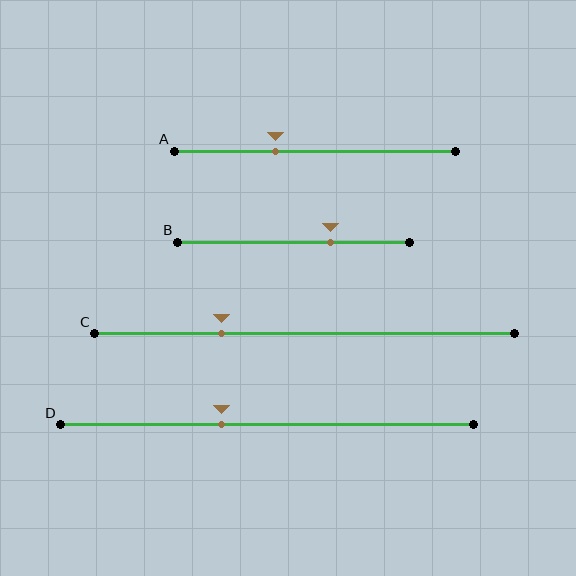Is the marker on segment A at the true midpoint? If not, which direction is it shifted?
No, the marker on segment A is shifted to the left by about 14% of the segment length.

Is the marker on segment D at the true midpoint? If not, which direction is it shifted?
No, the marker on segment D is shifted to the left by about 11% of the segment length.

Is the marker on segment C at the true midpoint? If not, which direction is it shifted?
No, the marker on segment C is shifted to the left by about 20% of the segment length.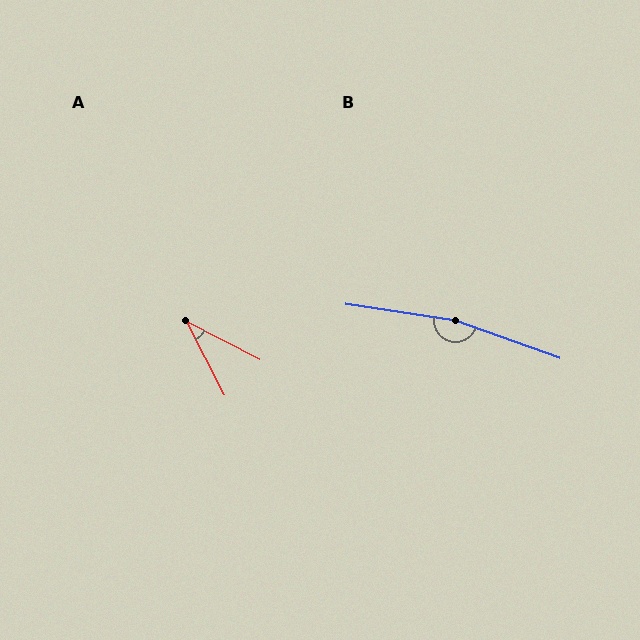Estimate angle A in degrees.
Approximately 35 degrees.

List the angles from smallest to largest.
A (35°), B (169°).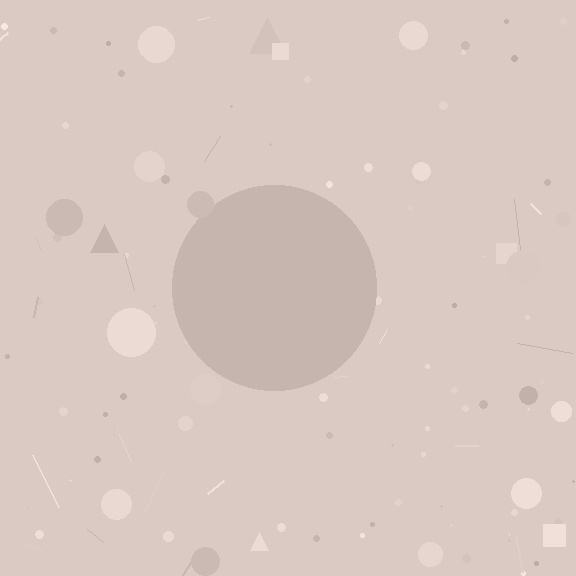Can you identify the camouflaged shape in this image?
The camouflaged shape is a circle.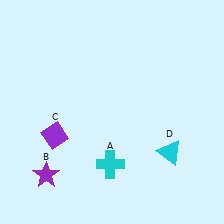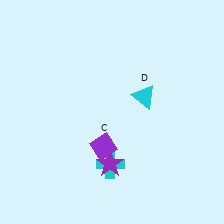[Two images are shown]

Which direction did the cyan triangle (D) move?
The cyan triangle (D) moved up.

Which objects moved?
The objects that moved are: the purple star (B), the purple diamond (C), the cyan triangle (D).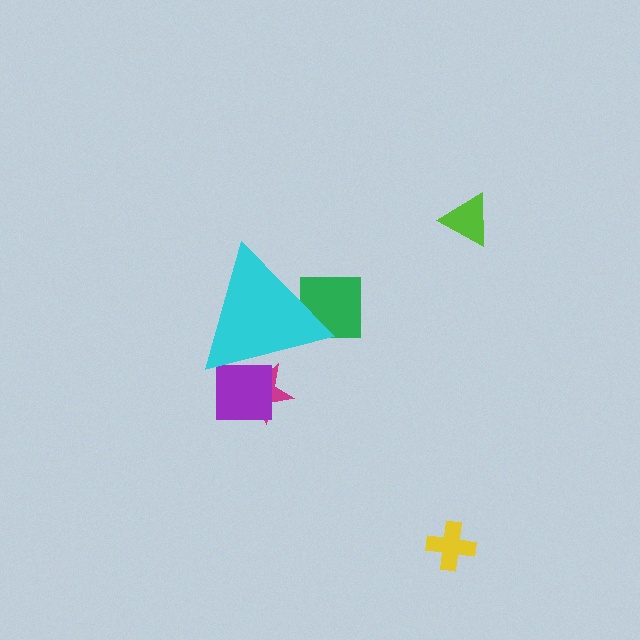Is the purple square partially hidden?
Yes, the purple square is partially hidden behind the cyan triangle.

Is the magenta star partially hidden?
Yes, the magenta star is partially hidden behind the cyan triangle.